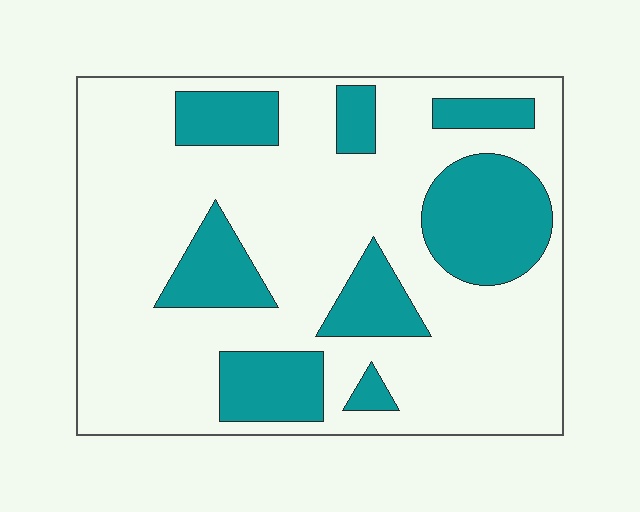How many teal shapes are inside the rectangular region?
8.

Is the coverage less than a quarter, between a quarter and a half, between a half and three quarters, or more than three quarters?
Between a quarter and a half.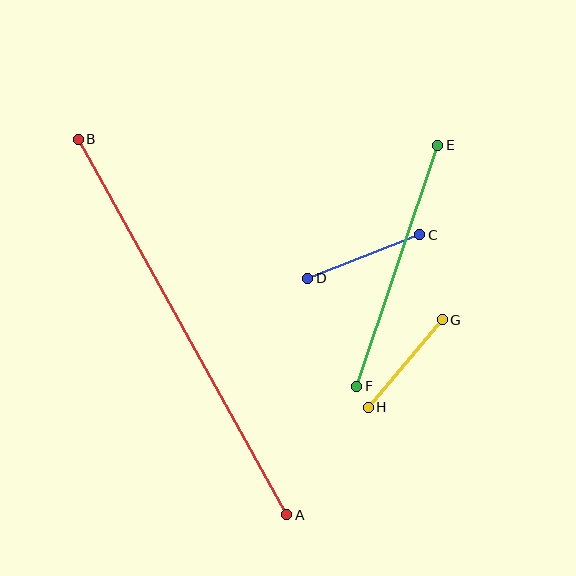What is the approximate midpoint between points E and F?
The midpoint is at approximately (397, 266) pixels.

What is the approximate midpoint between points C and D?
The midpoint is at approximately (364, 257) pixels.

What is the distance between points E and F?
The distance is approximately 254 pixels.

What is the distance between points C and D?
The distance is approximately 120 pixels.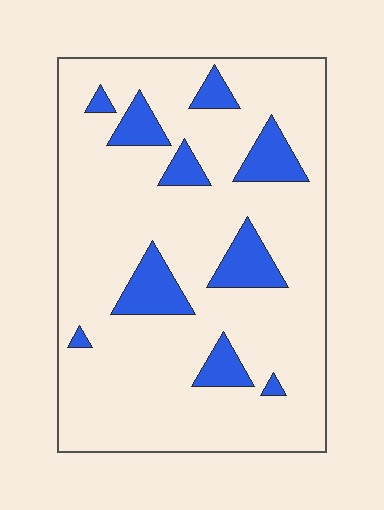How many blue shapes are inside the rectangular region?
10.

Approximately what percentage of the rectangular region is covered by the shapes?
Approximately 15%.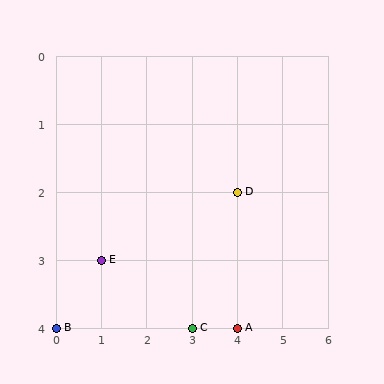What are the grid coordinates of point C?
Point C is at grid coordinates (3, 4).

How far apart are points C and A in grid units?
Points C and A are 1 column apart.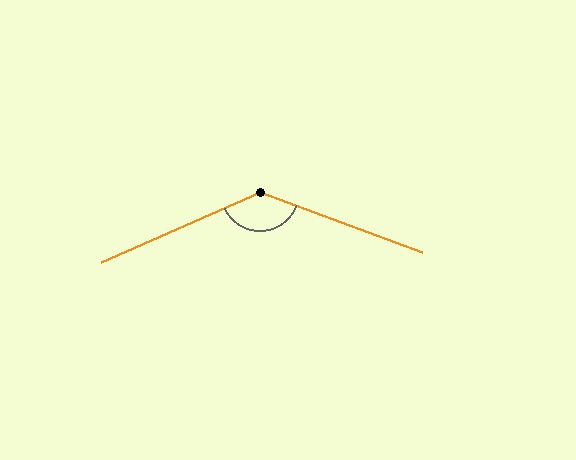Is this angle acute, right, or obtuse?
It is obtuse.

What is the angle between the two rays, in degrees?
Approximately 136 degrees.